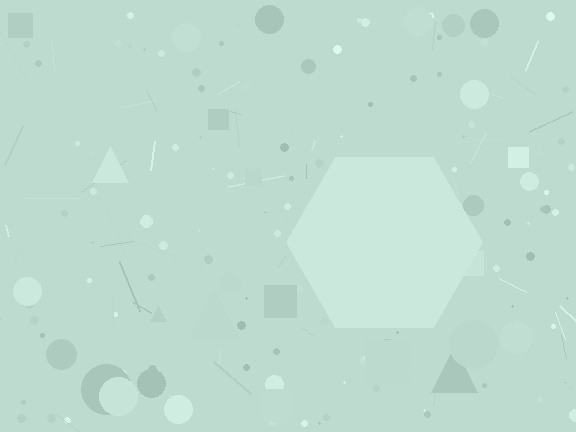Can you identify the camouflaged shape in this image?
The camouflaged shape is a hexagon.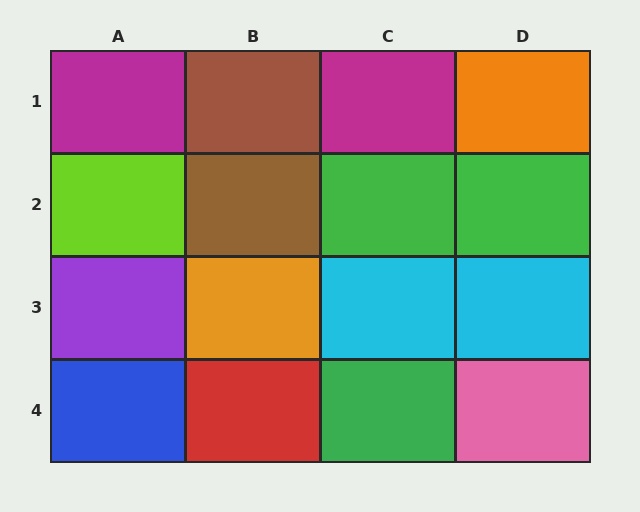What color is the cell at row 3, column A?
Purple.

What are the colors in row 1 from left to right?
Magenta, brown, magenta, orange.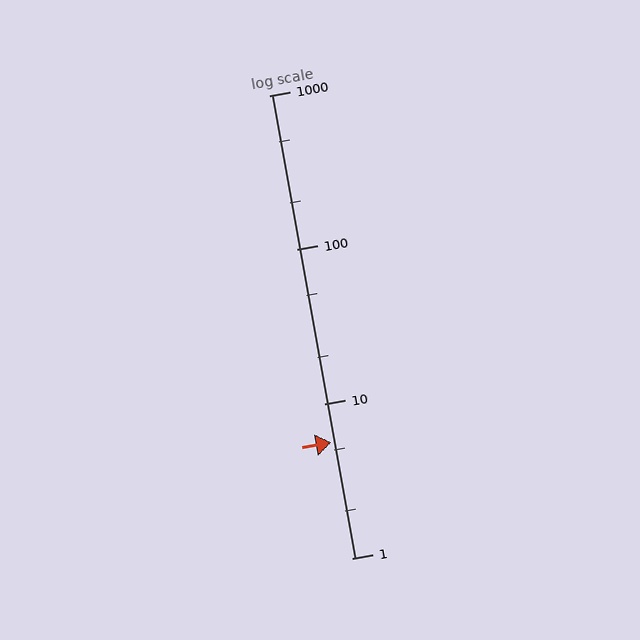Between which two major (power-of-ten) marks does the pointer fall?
The pointer is between 1 and 10.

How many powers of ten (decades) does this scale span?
The scale spans 3 decades, from 1 to 1000.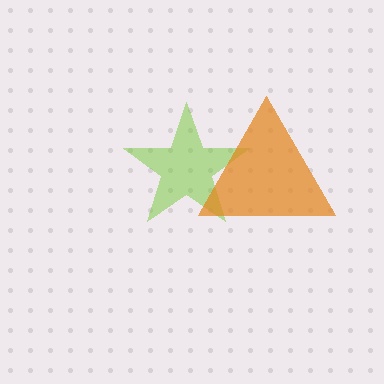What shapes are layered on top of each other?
The layered shapes are: a lime star, an orange triangle.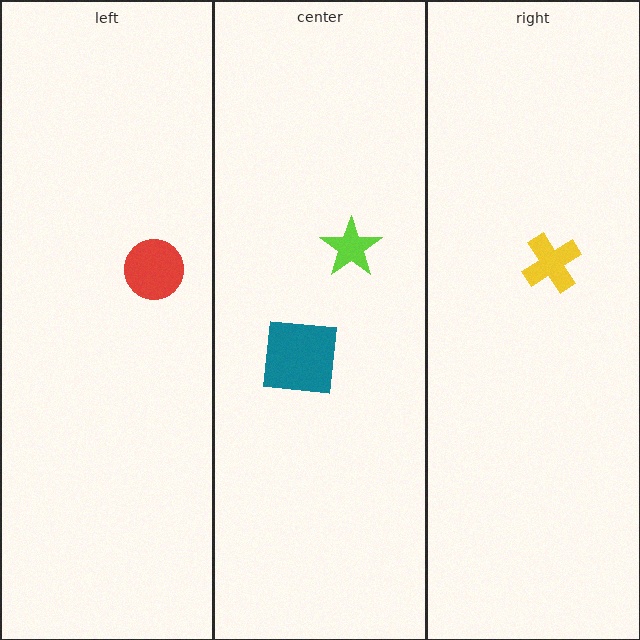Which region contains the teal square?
The center region.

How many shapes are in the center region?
2.